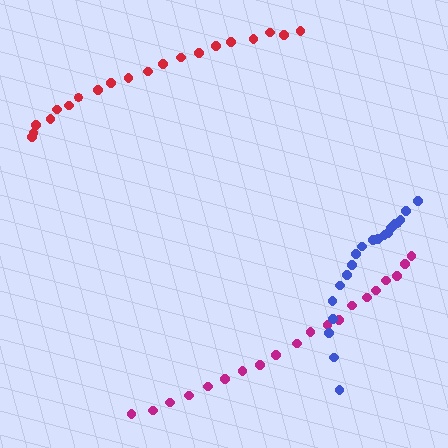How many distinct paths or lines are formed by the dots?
There are 3 distinct paths.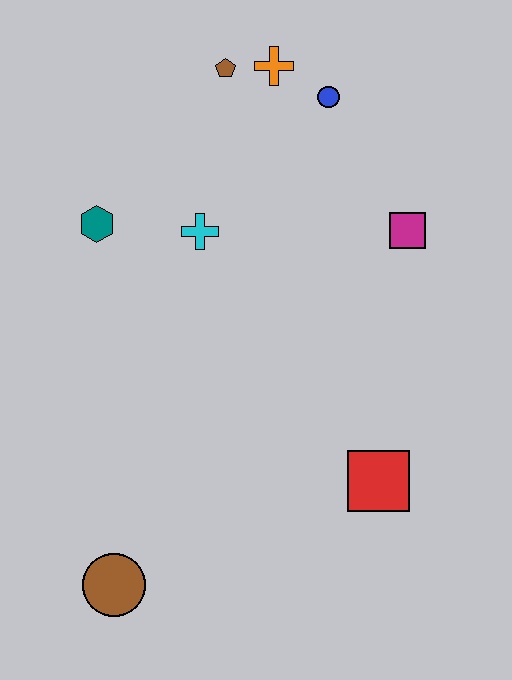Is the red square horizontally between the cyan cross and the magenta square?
Yes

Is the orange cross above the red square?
Yes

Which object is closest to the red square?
The magenta square is closest to the red square.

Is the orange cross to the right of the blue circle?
No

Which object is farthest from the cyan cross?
The brown circle is farthest from the cyan cross.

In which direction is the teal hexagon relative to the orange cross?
The teal hexagon is to the left of the orange cross.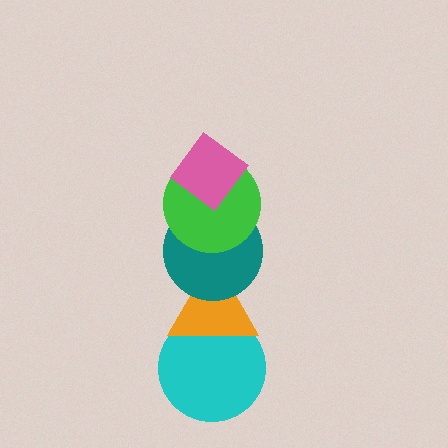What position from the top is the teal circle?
The teal circle is 3rd from the top.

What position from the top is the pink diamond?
The pink diamond is 1st from the top.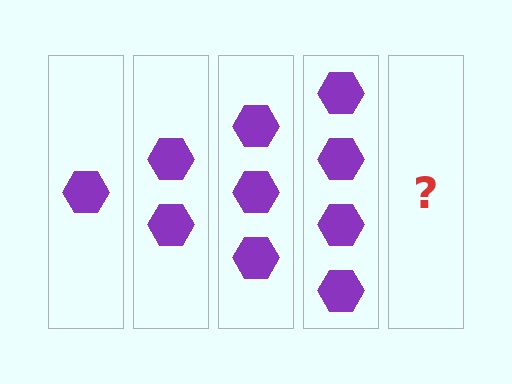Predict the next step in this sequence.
The next step is 5 hexagons.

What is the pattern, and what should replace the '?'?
The pattern is that each step adds one more hexagon. The '?' should be 5 hexagons.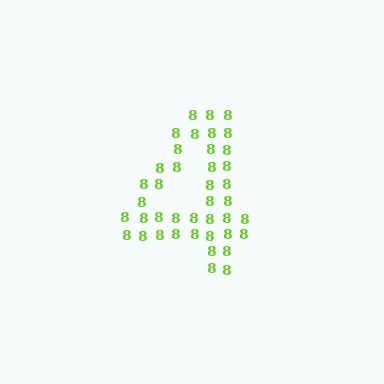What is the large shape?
The large shape is the digit 4.